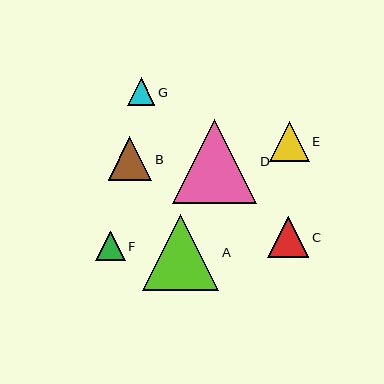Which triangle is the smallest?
Triangle G is the smallest with a size of approximately 28 pixels.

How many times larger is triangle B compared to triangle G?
Triangle B is approximately 1.6 times the size of triangle G.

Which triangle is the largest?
Triangle D is the largest with a size of approximately 84 pixels.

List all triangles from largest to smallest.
From largest to smallest: D, A, B, C, E, F, G.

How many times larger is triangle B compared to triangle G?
Triangle B is approximately 1.6 times the size of triangle G.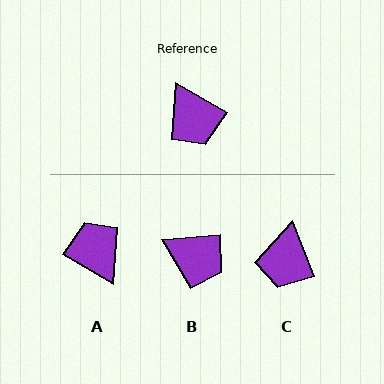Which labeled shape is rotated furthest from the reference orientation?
A, about 179 degrees away.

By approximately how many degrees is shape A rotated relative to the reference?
Approximately 179 degrees counter-clockwise.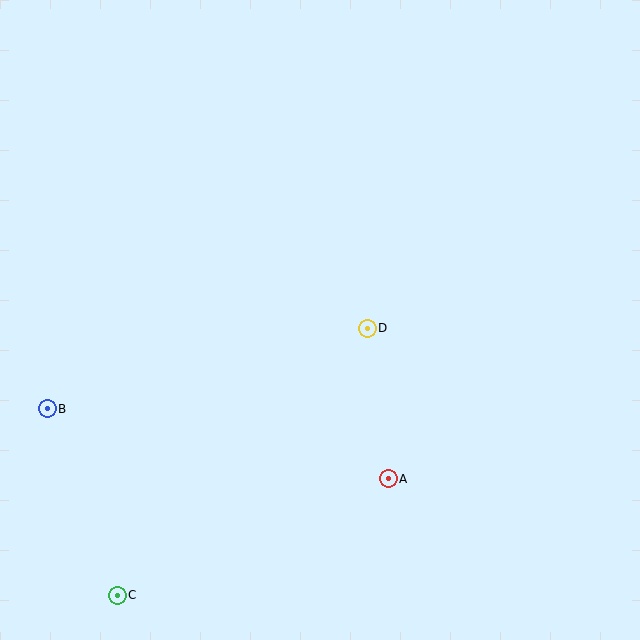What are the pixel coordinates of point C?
Point C is at (117, 595).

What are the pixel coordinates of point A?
Point A is at (388, 479).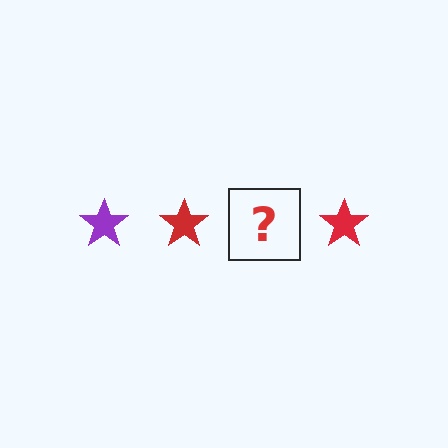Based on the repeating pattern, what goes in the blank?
The blank should be a purple star.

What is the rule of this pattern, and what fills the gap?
The rule is that the pattern cycles through purple, red stars. The gap should be filled with a purple star.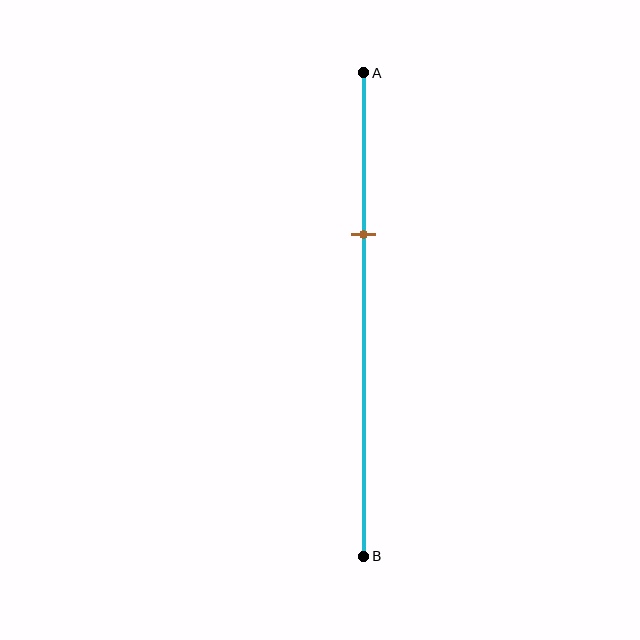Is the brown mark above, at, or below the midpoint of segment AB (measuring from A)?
The brown mark is above the midpoint of segment AB.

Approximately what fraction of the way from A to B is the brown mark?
The brown mark is approximately 35% of the way from A to B.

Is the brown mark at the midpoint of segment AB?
No, the mark is at about 35% from A, not at the 50% midpoint.